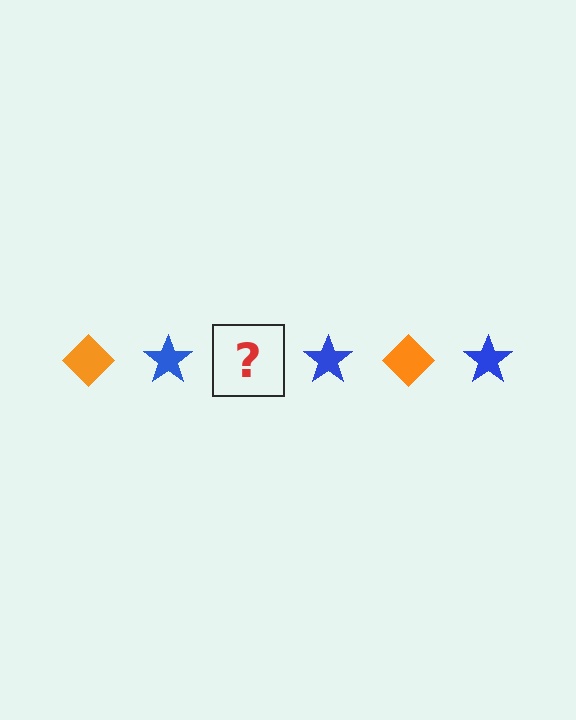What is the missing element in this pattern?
The missing element is an orange diamond.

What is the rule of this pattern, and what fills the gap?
The rule is that the pattern alternates between orange diamond and blue star. The gap should be filled with an orange diamond.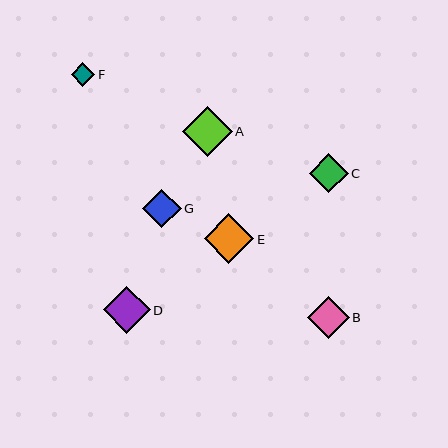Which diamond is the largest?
Diamond A is the largest with a size of approximately 49 pixels.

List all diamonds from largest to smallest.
From largest to smallest: A, E, D, B, C, G, F.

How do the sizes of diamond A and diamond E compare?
Diamond A and diamond E are approximately the same size.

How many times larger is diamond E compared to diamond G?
Diamond E is approximately 1.3 times the size of diamond G.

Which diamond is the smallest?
Diamond F is the smallest with a size of approximately 24 pixels.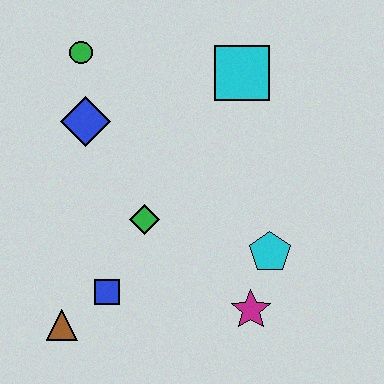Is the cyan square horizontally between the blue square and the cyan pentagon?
Yes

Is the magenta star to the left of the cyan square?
No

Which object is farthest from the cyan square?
The brown triangle is farthest from the cyan square.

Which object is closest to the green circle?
The blue diamond is closest to the green circle.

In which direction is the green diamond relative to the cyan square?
The green diamond is below the cyan square.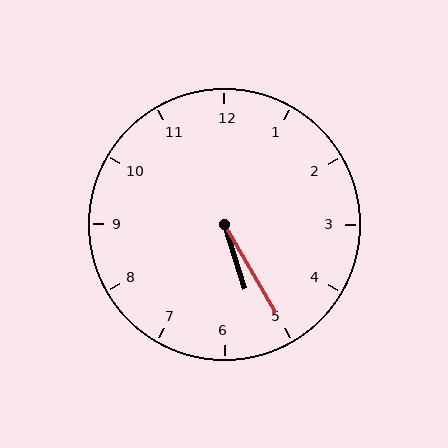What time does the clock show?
5:25.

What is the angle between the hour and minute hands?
Approximately 12 degrees.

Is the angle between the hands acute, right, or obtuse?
It is acute.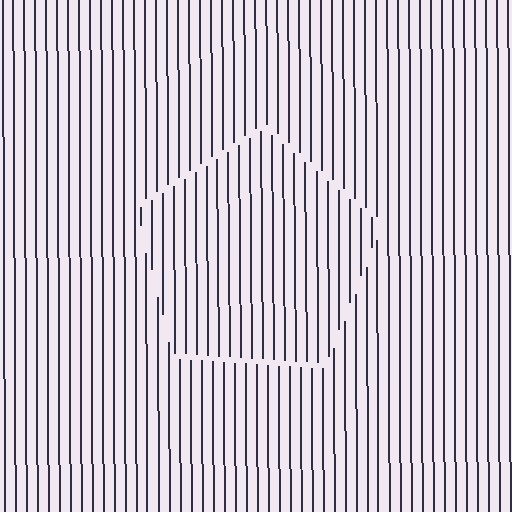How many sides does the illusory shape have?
5 sides — the line-ends trace a pentagon.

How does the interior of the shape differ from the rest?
The interior of the shape contains the same grating, shifted by half a period — the contour is defined by the phase discontinuity where line-ends from the inner and outer gratings abut.